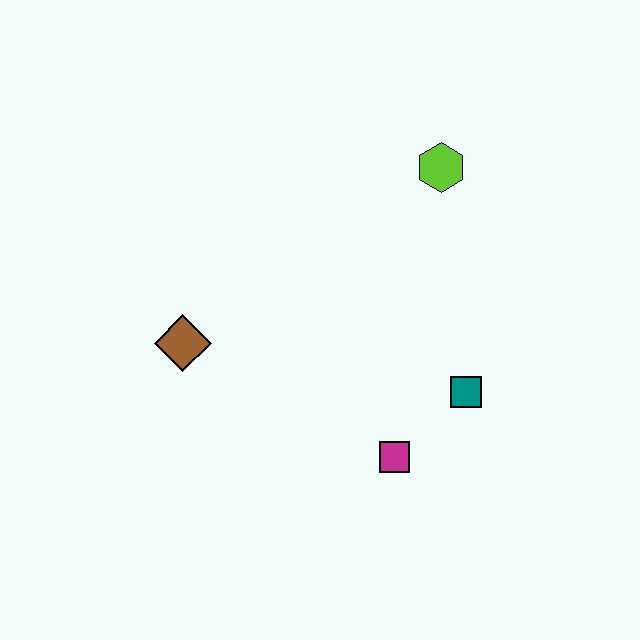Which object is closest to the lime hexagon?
The teal square is closest to the lime hexagon.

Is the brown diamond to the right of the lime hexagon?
No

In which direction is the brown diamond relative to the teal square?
The brown diamond is to the left of the teal square.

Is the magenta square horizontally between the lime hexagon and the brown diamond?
Yes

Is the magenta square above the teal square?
No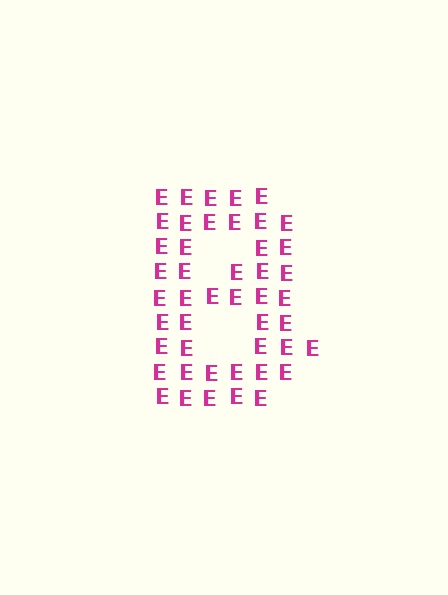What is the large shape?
The large shape is the letter B.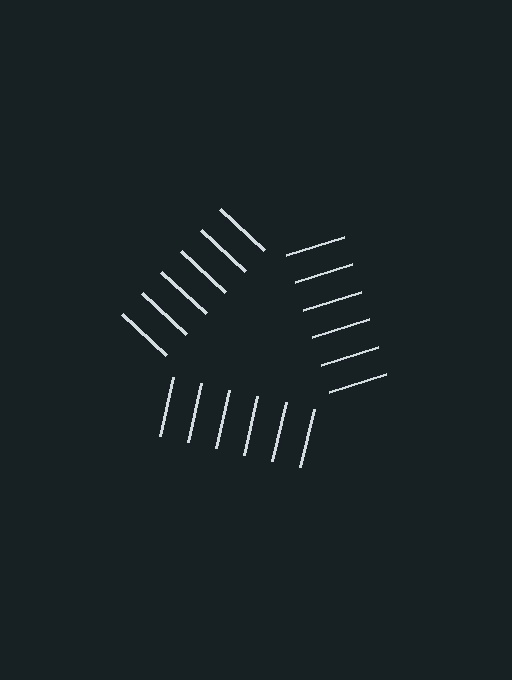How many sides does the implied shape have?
3 sides — the line-ends trace a triangle.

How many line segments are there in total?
18 — 6 along each of the 3 edges.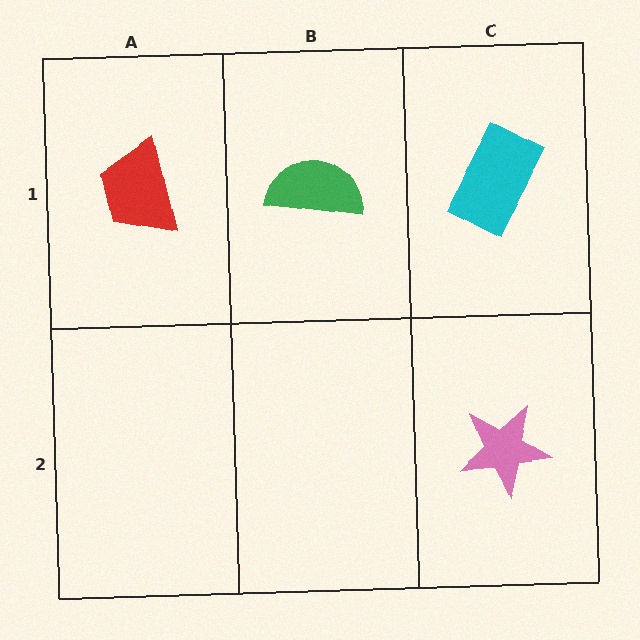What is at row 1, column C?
A cyan rectangle.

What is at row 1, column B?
A green semicircle.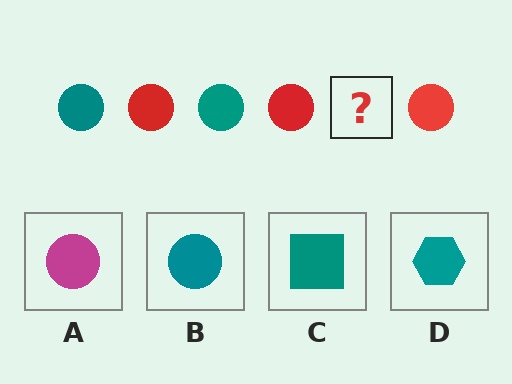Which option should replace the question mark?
Option B.